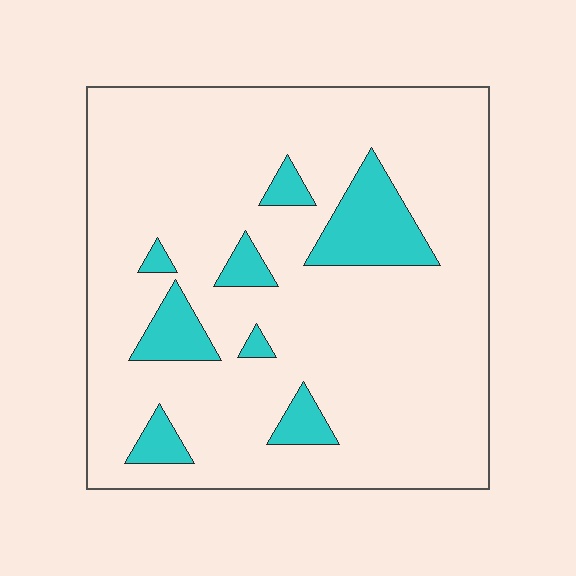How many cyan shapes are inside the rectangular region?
8.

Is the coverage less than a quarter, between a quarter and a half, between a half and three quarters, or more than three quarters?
Less than a quarter.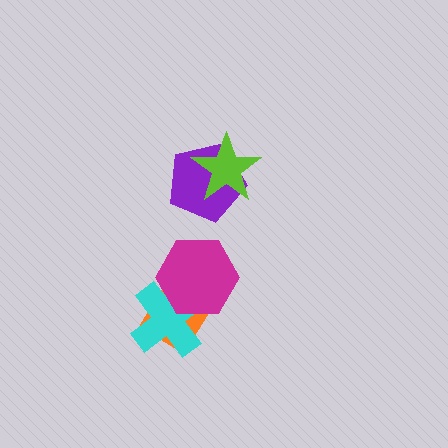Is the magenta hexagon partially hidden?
No, no other shape covers it.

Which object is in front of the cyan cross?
The magenta hexagon is in front of the cyan cross.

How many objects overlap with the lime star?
1 object overlaps with the lime star.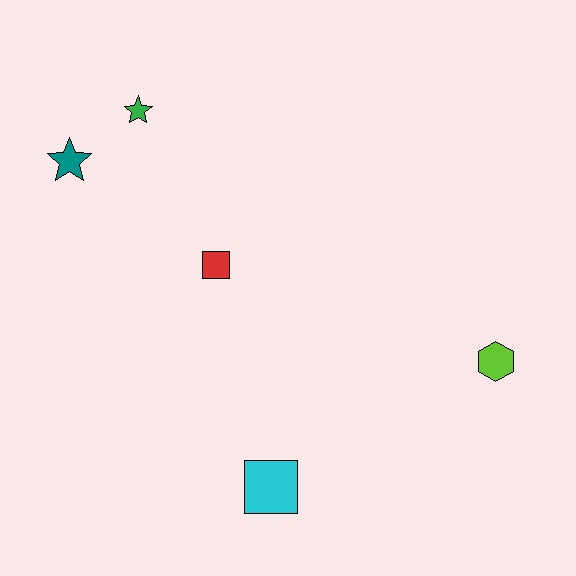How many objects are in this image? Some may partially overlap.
There are 5 objects.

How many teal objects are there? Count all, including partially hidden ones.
There is 1 teal object.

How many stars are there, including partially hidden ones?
There are 2 stars.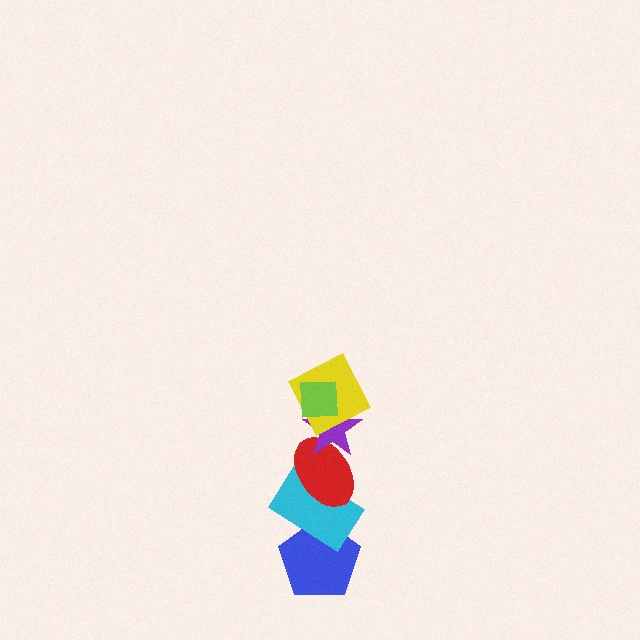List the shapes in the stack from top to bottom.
From top to bottom: the lime square, the yellow square, the purple star, the red ellipse, the cyan rectangle, the blue pentagon.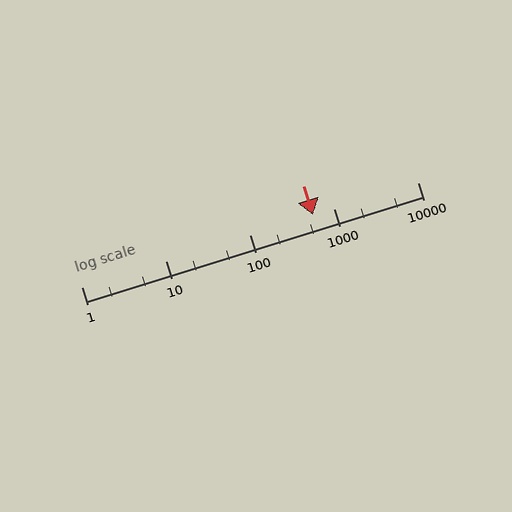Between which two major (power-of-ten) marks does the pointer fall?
The pointer is between 100 and 1000.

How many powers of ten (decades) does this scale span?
The scale spans 4 decades, from 1 to 10000.